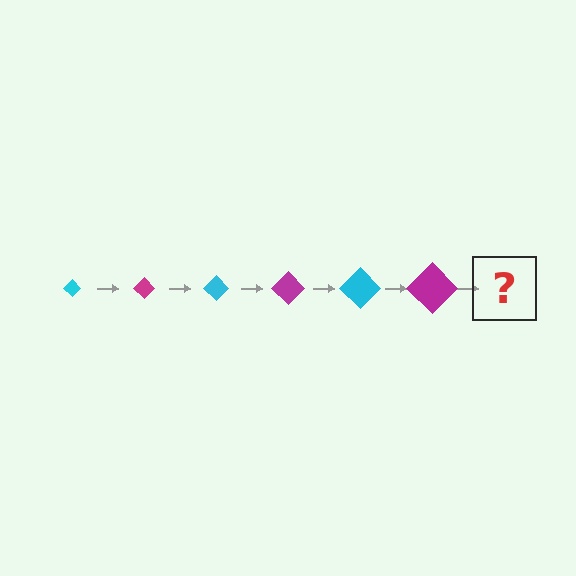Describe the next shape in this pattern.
It should be a cyan diamond, larger than the previous one.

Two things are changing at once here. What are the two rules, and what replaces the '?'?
The two rules are that the diamond grows larger each step and the color cycles through cyan and magenta. The '?' should be a cyan diamond, larger than the previous one.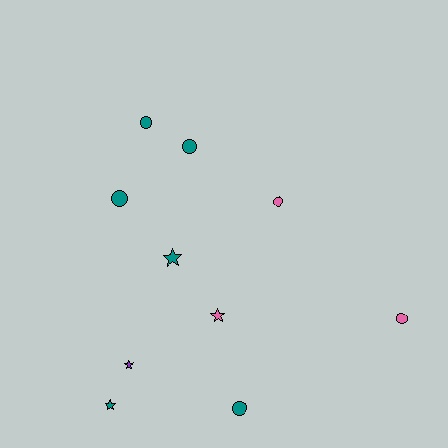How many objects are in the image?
There are 10 objects.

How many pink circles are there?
There are 2 pink circles.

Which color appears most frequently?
Teal, with 6 objects.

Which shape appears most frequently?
Circle, with 6 objects.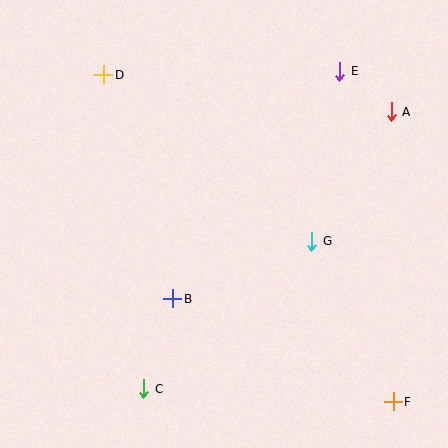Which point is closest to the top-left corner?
Point D is closest to the top-left corner.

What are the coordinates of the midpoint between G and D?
The midpoint between G and D is at (208, 158).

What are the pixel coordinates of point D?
Point D is at (104, 75).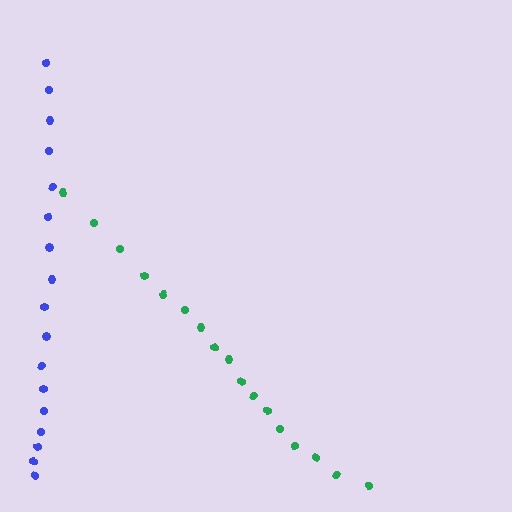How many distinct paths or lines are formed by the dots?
There are 2 distinct paths.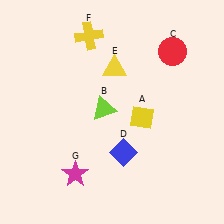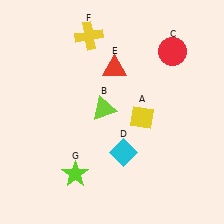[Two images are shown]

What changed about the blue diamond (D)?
In Image 1, D is blue. In Image 2, it changed to cyan.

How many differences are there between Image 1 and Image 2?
There are 3 differences between the two images.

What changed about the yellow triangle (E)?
In Image 1, E is yellow. In Image 2, it changed to red.